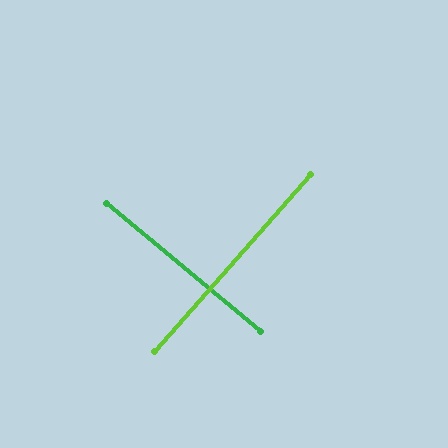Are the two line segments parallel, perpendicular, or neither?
Perpendicular — they meet at approximately 89°.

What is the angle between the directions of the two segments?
Approximately 89 degrees.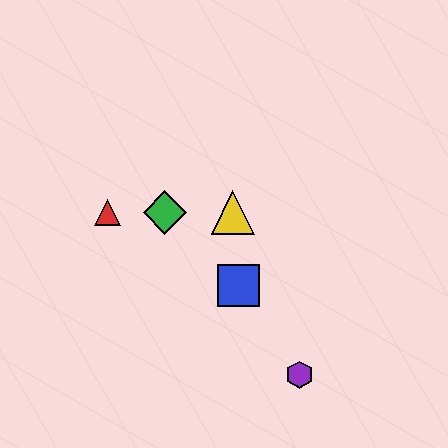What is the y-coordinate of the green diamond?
The green diamond is at y≈212.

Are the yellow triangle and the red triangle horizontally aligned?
Yes, both are at y≈212.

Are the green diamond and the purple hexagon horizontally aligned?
No, the green diamond is at y≈212 and the purple hexagon is at y≈375.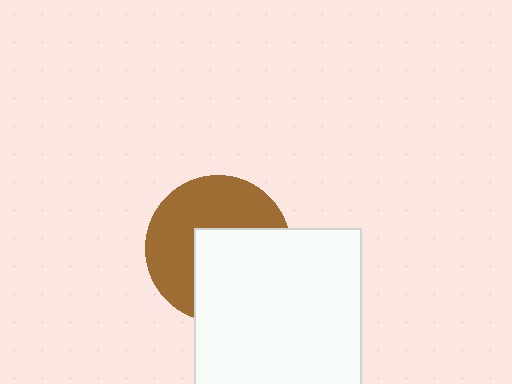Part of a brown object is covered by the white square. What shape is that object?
It is a circle.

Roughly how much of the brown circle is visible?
About half of it is visible (roughly 52%).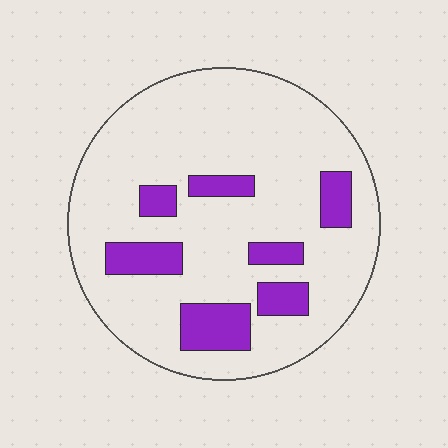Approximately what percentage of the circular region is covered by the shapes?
Approximately 20%.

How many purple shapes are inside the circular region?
7.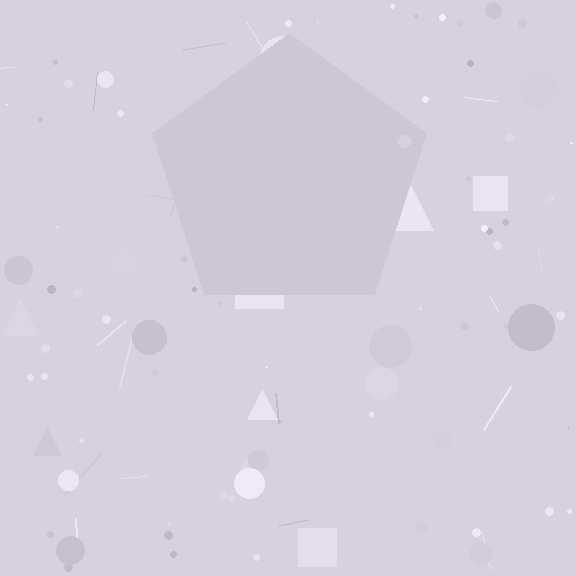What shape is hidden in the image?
A pentagon is hidden in the image.